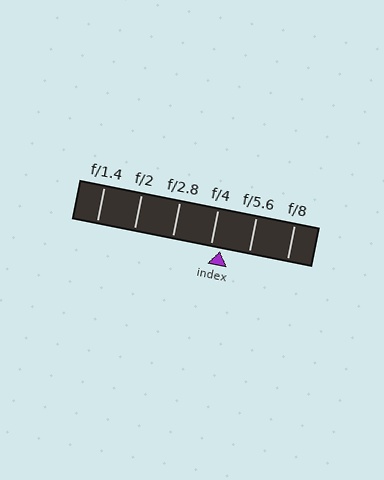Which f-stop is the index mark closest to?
The index mark is closest to f/4.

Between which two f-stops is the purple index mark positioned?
The index mark is between f/4 and f/5.6.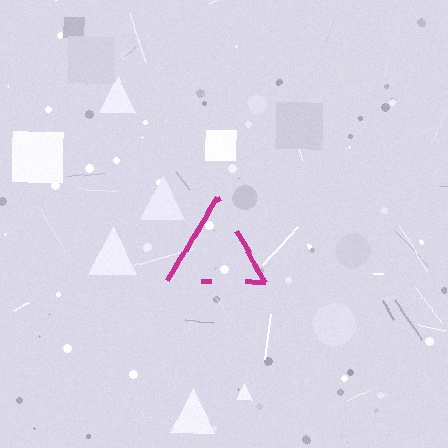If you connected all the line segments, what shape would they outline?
They would outline a triangle.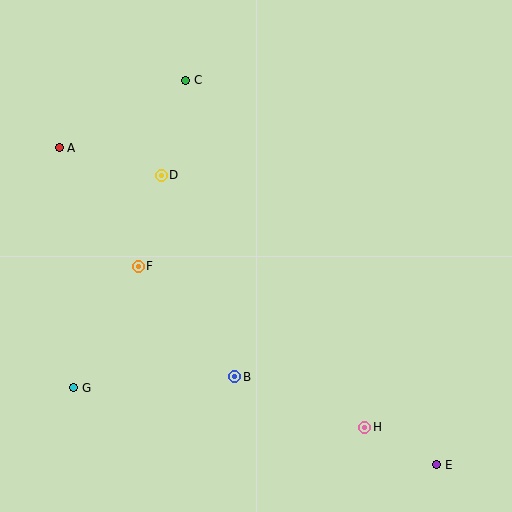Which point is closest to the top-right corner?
Point C is closest to the top-right corner.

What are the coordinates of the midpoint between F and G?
The midpoint between F and G is at (106, 327).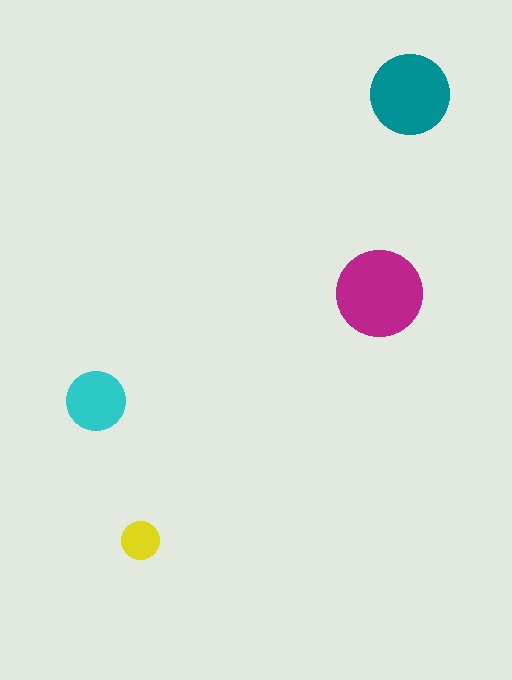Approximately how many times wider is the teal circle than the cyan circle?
About 1.5 times wider.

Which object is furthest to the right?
The teal circle is rightmost.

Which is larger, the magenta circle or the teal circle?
The magenta one.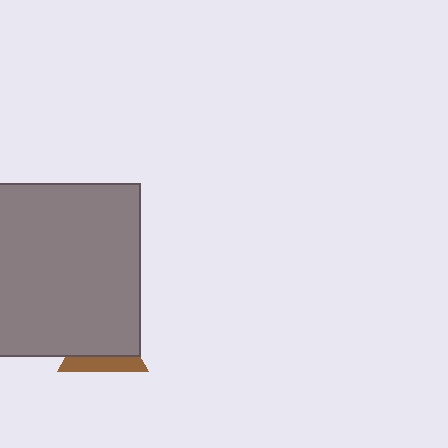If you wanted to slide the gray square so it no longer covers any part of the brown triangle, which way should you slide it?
Slide it up — that is the most direct way to separate the two shapes.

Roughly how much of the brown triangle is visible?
A small part of it is visible (roughly 32%).